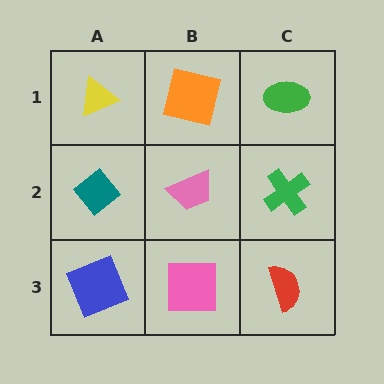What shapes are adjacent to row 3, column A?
A teal diamond (row 2, column A), a pink square (row 3, column B).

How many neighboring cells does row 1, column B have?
3.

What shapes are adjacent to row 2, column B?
An orange square (row 1, column B), a pink square (row 3, column B), a teal diamond (row 2, column A), a green cross (row 2, column C).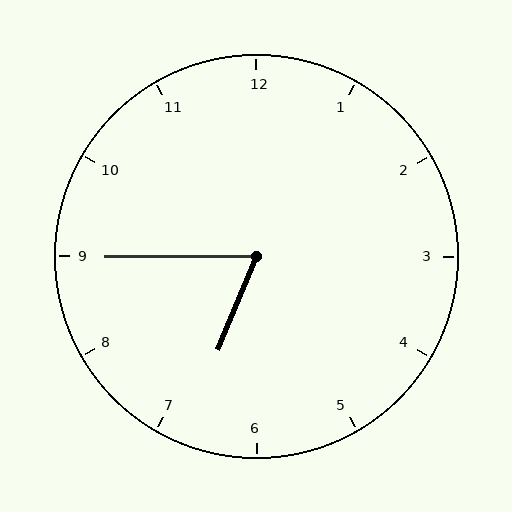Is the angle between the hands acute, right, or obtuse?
It is acute.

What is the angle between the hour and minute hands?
Approximately 68 degrees.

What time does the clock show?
6:45.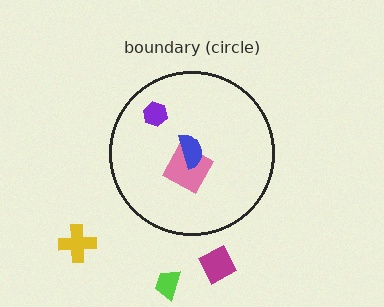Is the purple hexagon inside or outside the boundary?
Inside.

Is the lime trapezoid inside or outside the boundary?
Outside.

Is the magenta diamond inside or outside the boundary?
Outside.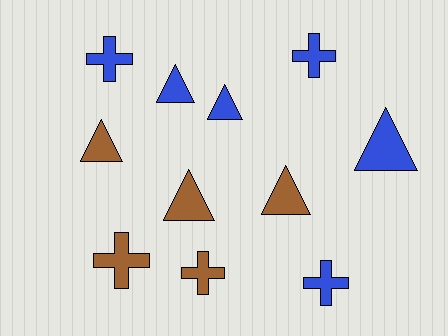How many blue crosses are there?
There are 3 blue crosses.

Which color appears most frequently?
Blue, with 6 objects.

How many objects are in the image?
There are 11 objects.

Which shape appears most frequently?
Triangle, with 6 objects.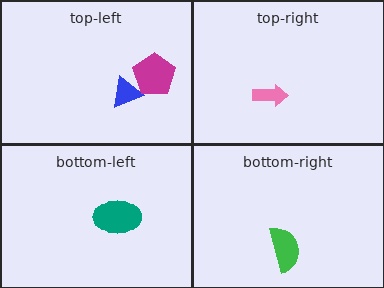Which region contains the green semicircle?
The bottom-right region.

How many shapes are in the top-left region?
2.